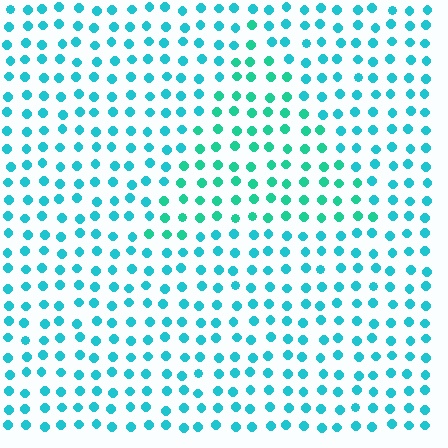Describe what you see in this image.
The image is filled with small cyan elements in a uniform arrangement. A triangle-shaped region is visible where the elements are tinted to a slightly different hue, forming a subtle color boundary.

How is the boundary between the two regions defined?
The boundary is defined purely by a slight shift in hue (about 23 degrees). Spacing, size, and orientation are identical on both sides.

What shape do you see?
I see a triangle.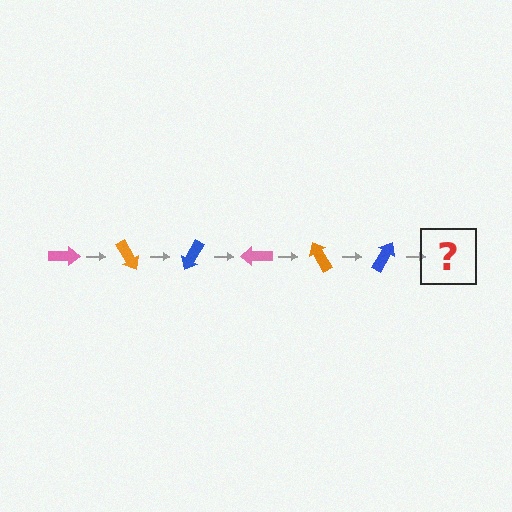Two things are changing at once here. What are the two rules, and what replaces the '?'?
The two rules are that it rotates 60 degrees each step and the color cycles through pink, orange, and blue. The '?' should be a pink arrow, rotated 360 degrees from the start.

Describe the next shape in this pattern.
It should be a pink arrow, rotated 360 degrees from the start.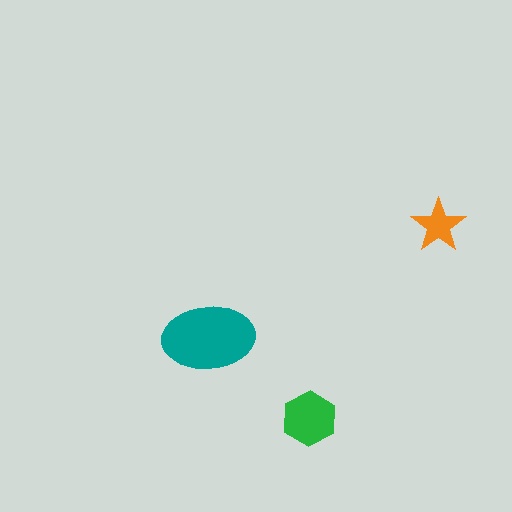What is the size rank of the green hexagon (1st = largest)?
2nd.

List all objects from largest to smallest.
The teal ellipse, the green hexagon, the orange star.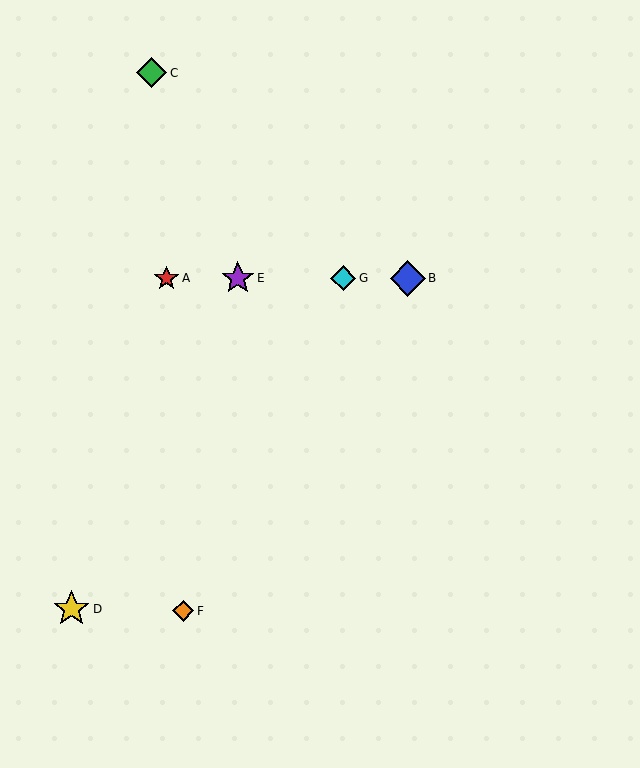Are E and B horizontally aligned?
Yes, both are at y≈278.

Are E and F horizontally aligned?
No, E is at y≈278 and F is at y≈611.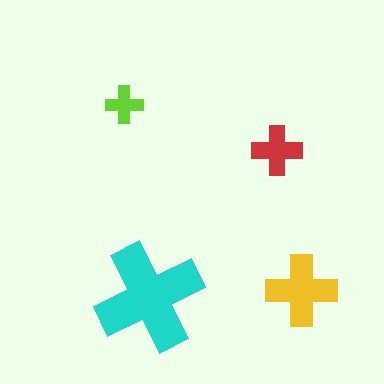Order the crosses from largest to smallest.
the cyan one, the yellow one, the red one, the lime one.